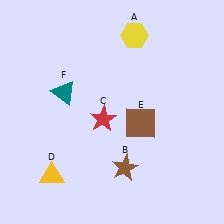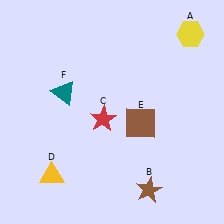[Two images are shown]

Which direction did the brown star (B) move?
The brown star (B) moved right.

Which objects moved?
The objects that moved are: the yellow hexagon (A), the brown star (B).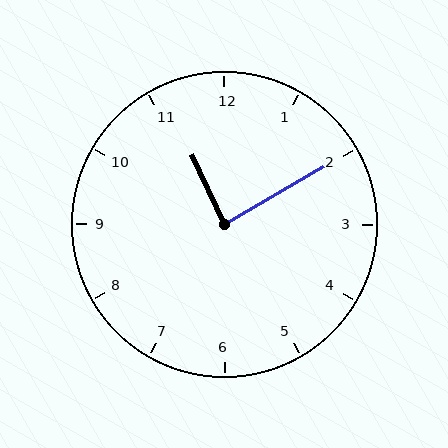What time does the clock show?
11:10.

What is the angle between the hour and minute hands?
Approximately 85 degrees.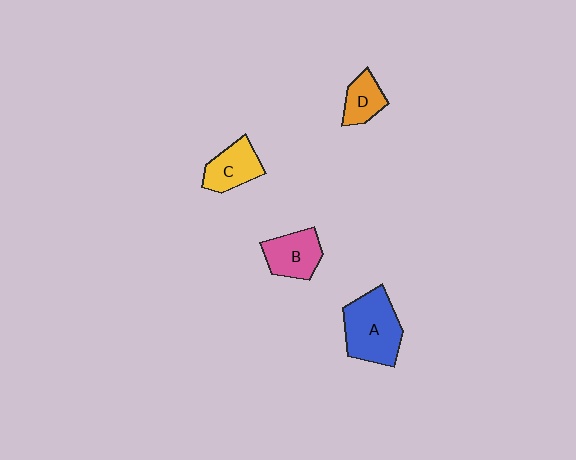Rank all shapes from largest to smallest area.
From largest to smallest: A (blue), B (pink), C (yellow), D (orange).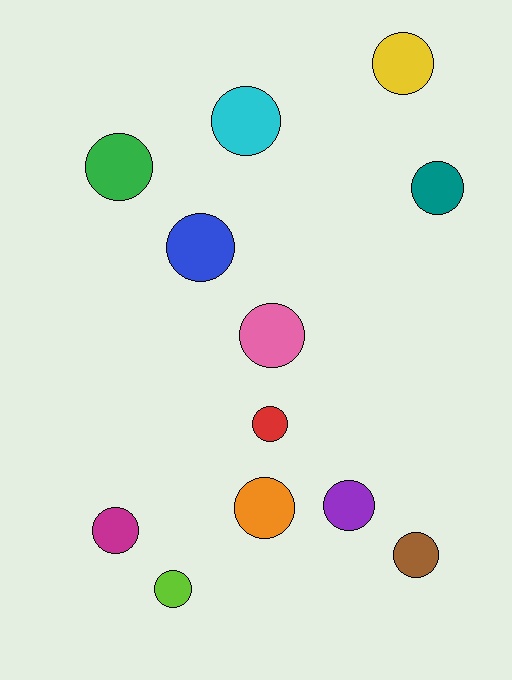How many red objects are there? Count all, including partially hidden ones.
There is 1 red object.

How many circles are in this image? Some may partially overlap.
There are 12 circles.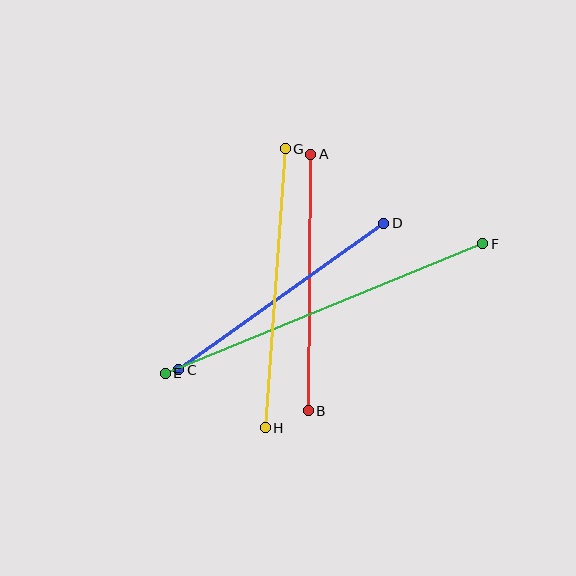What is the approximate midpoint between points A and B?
The midpoint is at approximately (310, 283) pixels.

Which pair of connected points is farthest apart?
Points E and F are farthest apart.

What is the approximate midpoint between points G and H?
The midpoint is at approximately (275, 288) pixels.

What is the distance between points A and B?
The distance is approximately 257 pixels.